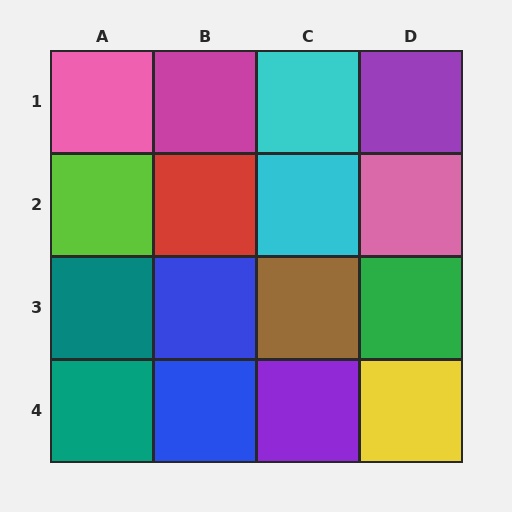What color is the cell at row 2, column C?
Cyan.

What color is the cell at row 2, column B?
Red.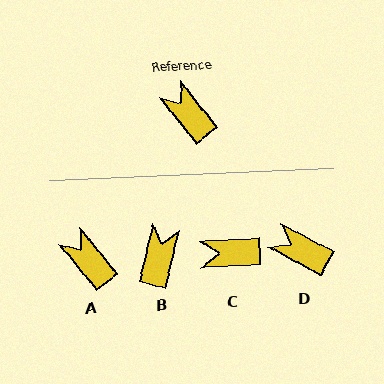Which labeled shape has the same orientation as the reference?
A.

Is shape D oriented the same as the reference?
No, it is off by about 24 degrees.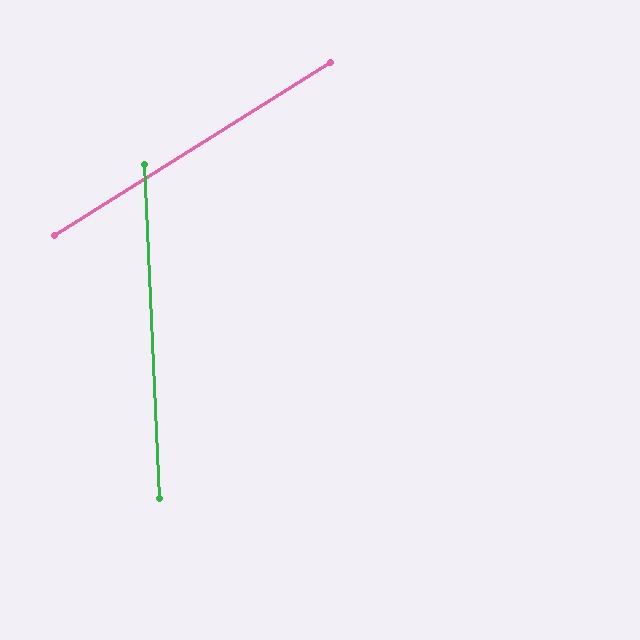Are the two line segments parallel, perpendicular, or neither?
Neither parallel nor perpendicular — they differ by about 61°.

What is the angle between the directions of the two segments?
Approximately 61 degrees.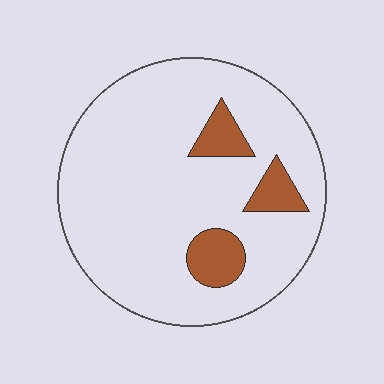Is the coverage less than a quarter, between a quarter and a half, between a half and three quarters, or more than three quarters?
Less than a quarter.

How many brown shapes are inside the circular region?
3.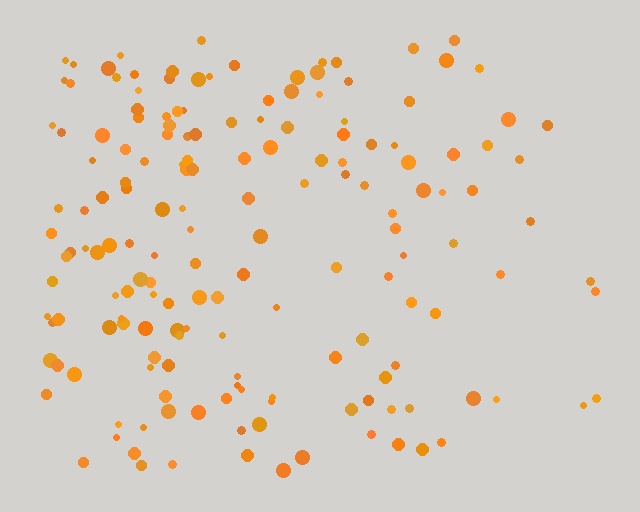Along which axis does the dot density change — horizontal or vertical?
Horizontal.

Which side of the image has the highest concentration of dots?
The left.